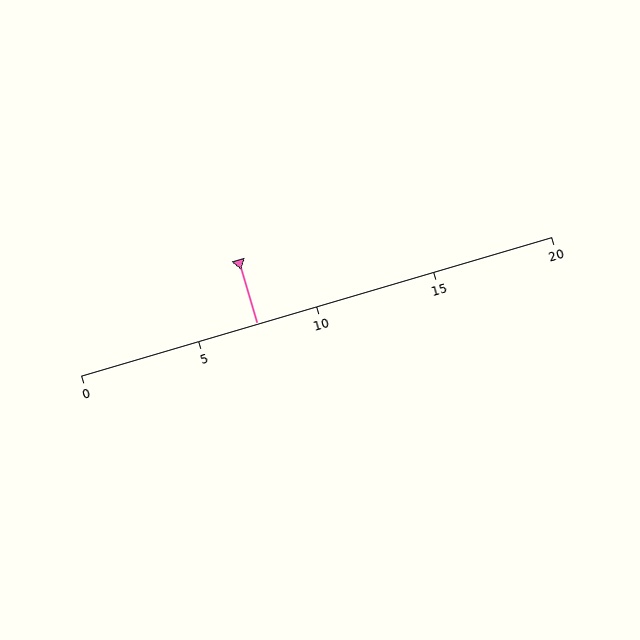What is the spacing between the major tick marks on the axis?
The major ticks are spaced 5 apart.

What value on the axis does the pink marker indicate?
The marker indicates approximately 7.5.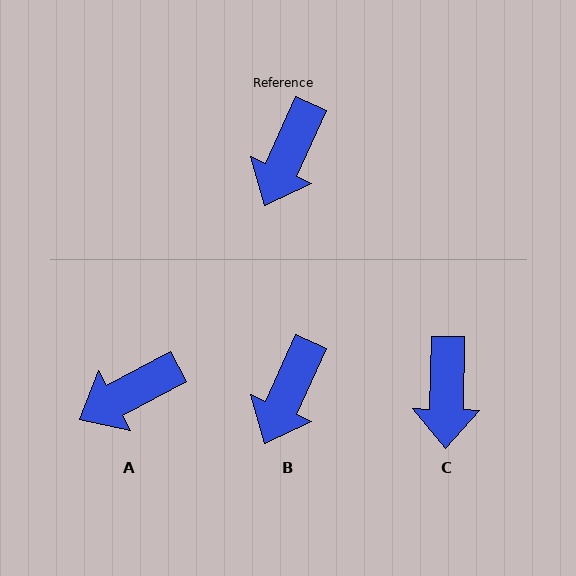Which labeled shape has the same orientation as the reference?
B.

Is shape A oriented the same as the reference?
No, it is off by about 38 degrees.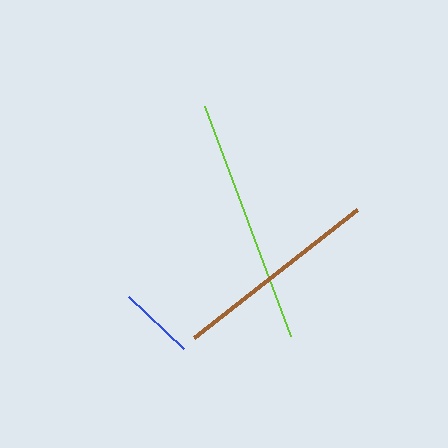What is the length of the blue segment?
The blue segment is approximately 76 pixels long.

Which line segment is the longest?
The lime line is the longest at approximately 245 pixels.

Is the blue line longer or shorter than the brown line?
The brown line is longer than the blue line.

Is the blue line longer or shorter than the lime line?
The lime line is longer than the blue line.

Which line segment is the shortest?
The blue line is the shortest at approximately 76 pixels.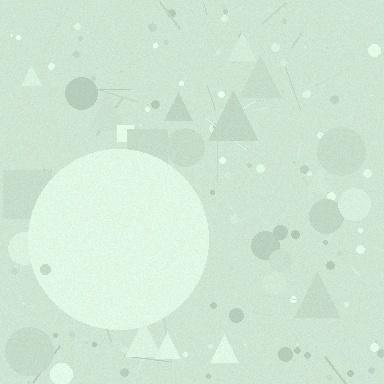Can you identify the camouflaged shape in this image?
The camouflaged shape is a circle.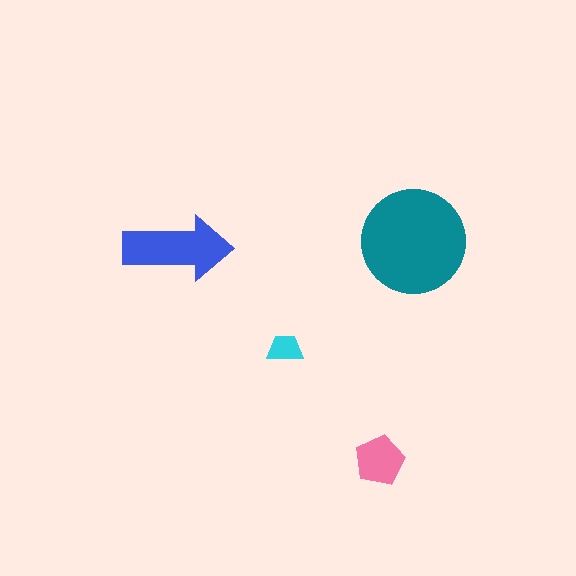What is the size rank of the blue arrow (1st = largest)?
2nd.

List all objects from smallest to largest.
The cyan trapezoid, the pink pentagon, the blue arrow, the teal circle.